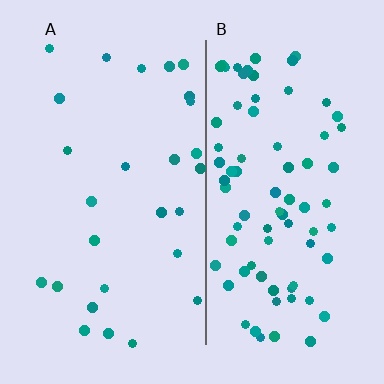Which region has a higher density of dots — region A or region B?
B (the right).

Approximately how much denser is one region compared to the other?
Approximately 2.9× — region B over region A.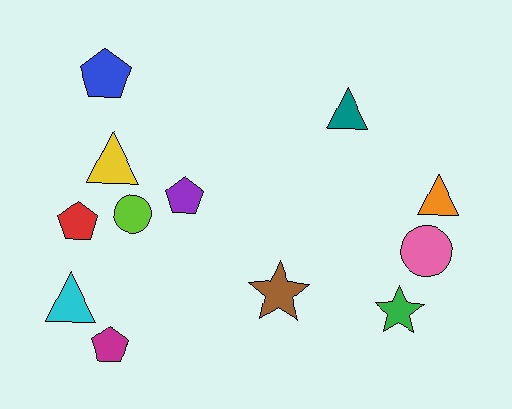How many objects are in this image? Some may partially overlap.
There are 12 objects.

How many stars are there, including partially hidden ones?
There are 2 stars.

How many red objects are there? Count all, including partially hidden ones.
There is 1 red object.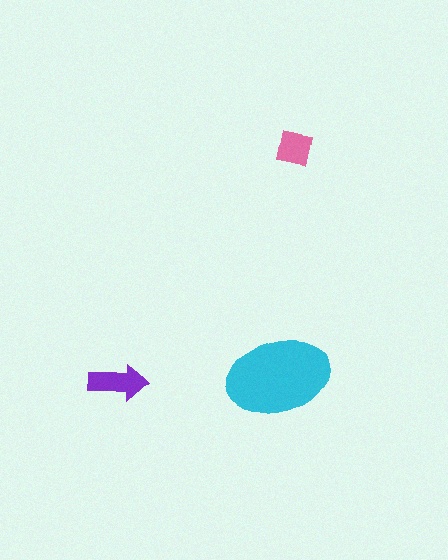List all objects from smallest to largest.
The pink square, the purple arrow, the cyan ellipse.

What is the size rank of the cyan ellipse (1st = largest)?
1st.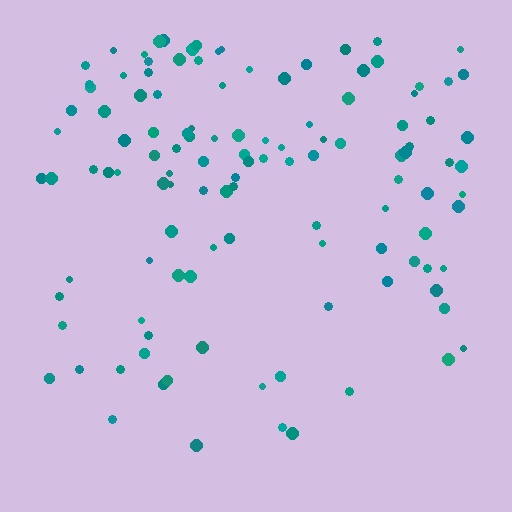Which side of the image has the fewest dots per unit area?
The bottom.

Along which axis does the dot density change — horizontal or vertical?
Vertical.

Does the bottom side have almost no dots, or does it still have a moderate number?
Still a moderate number, just noticeably fewer than the top.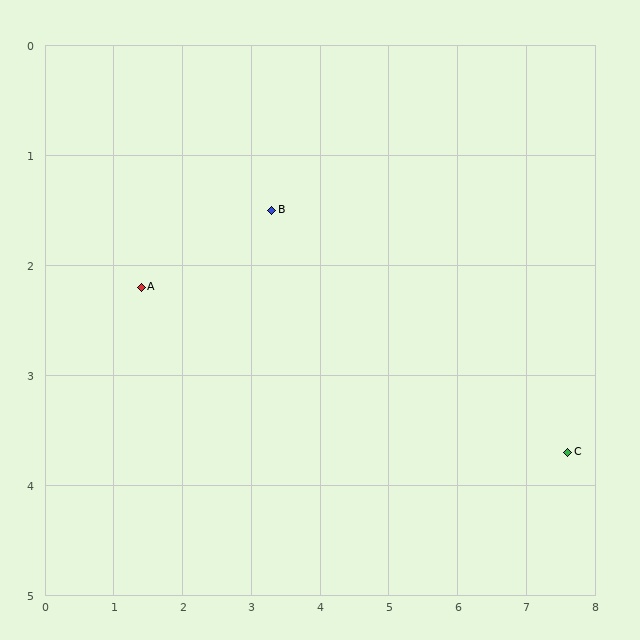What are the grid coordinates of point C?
Point C is at approximately (7.6, 3.7).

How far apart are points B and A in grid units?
Points B and A are about 2.0 grid units apart.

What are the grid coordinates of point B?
Point B is at approximately (3.3, 1.5).